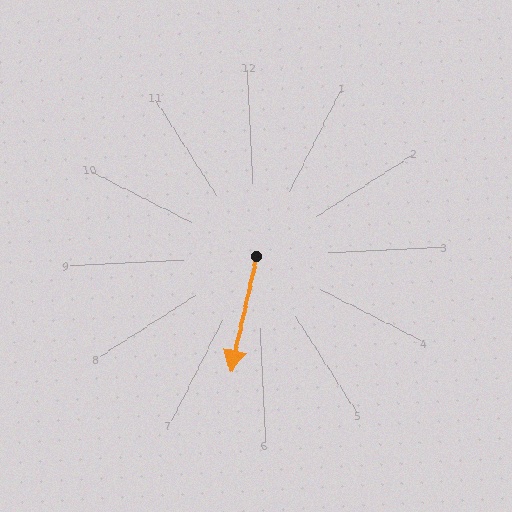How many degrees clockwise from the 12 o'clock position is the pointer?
Approximately 196 degrees.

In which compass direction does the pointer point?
South.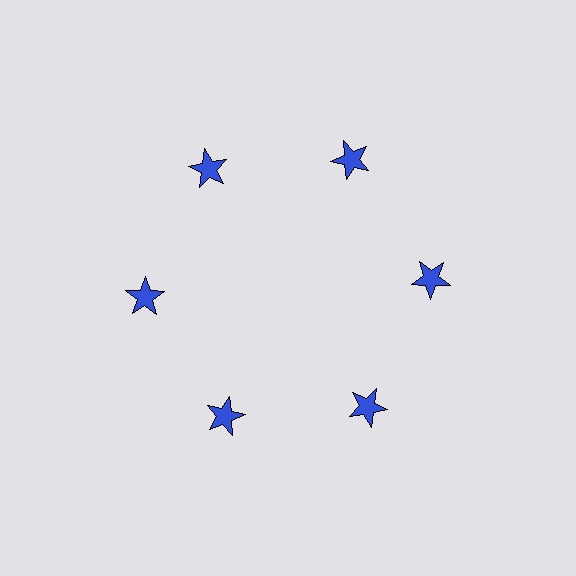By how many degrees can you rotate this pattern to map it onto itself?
The pattern maps onto itself every 60 degrees of rotation.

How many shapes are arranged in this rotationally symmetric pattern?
There are 6 shapes, arranged in 6 groups of 1.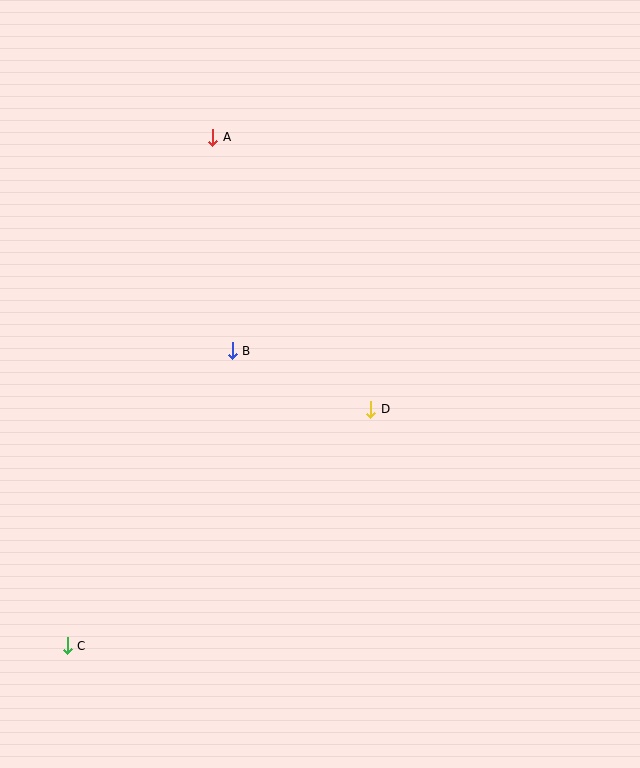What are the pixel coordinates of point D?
Point D is at (371, 409).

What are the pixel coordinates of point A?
Point A is at (213, 137).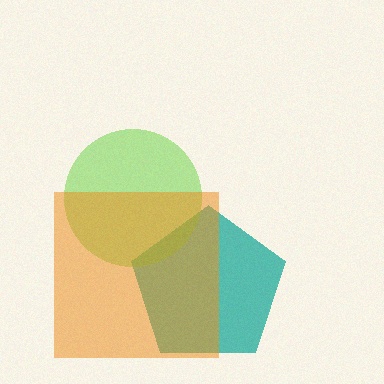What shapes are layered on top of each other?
The layered shapes are: a teal pentagon, a lime circle, an orange square.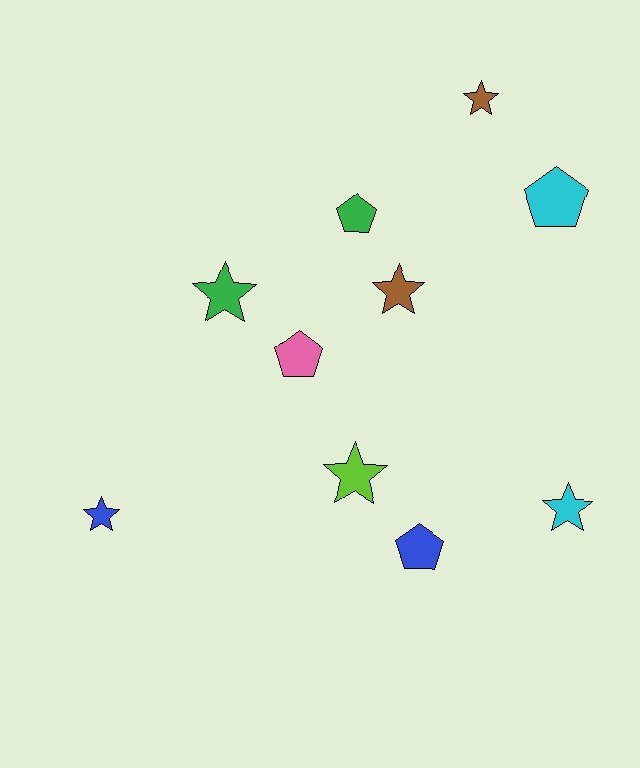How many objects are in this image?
There are 10 objects.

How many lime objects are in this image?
There is 1 lime object.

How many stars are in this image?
There are 6 stars.